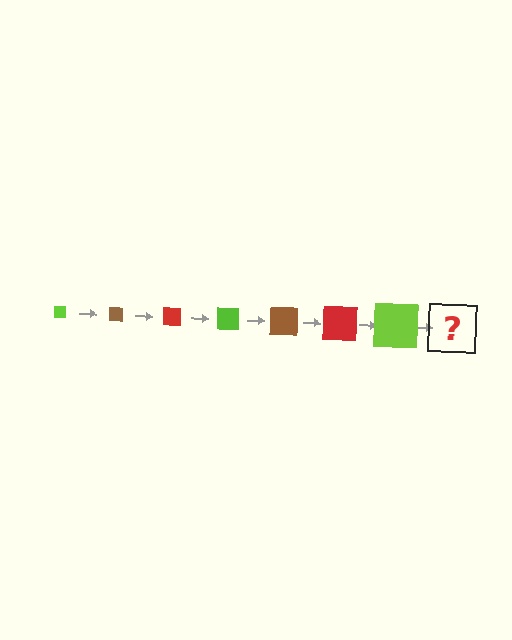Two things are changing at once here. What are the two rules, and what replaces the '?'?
The two rules are that the square grows larger each step and the color cycles through lime, brown, and red. The '?' should be a brown square, larger than the previous one.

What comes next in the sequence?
The next element should be a brown square, larger than the previous one.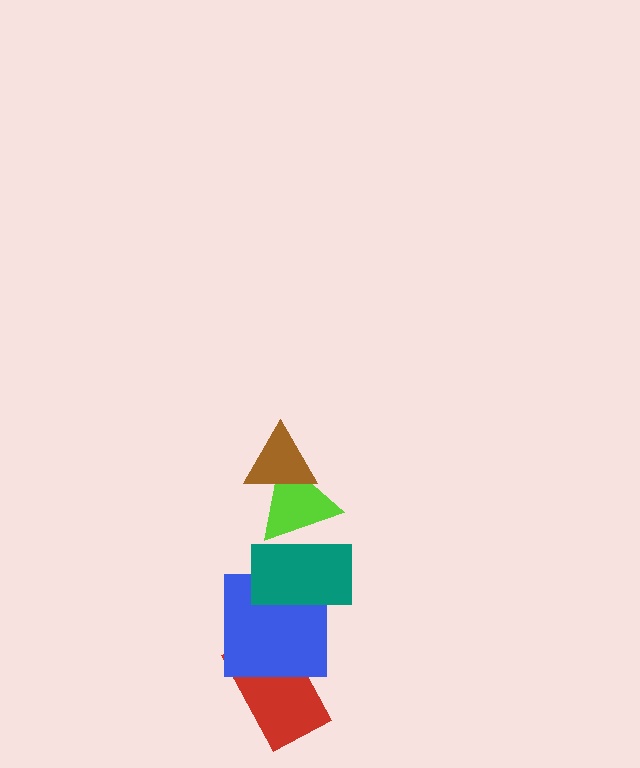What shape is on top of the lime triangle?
The brown triangle is on top of the lime triangle.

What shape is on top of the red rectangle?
The blue square is on top of the red rectangle.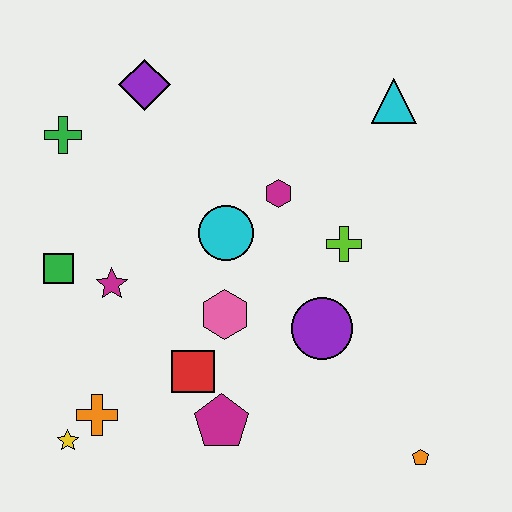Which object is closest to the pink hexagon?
The red square is closest to the pink hexagon.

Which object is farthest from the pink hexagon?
The cyan triangle is farthest from the pink hexagon.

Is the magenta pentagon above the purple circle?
No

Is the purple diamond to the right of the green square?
Yes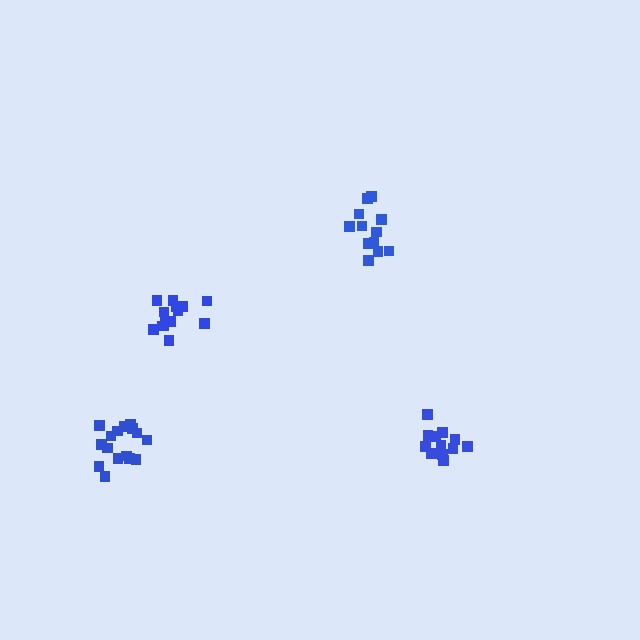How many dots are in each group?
Group 1: 14 dots, Group 2: 12 dots, Group 3: 12 dots, Group 4: 16 dots (54 total).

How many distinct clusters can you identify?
There are 4 distinct clusters.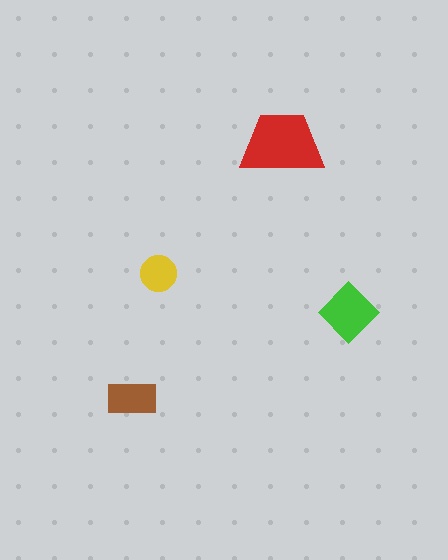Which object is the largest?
The red trapezoid.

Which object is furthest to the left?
The brown rectangle is leftmost.